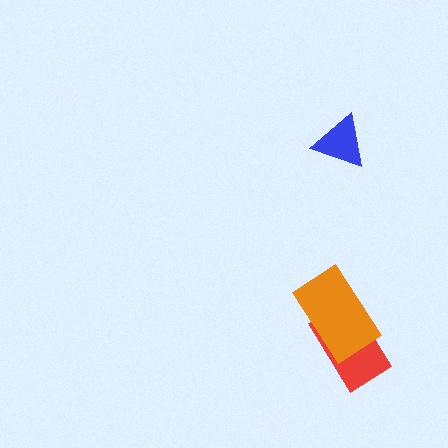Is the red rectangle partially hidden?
Yes, it is partially covered by another shape.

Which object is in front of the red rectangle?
The orange rectangle is in front of the red rectangle.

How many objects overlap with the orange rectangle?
1 object overlaps with the orange rectangle.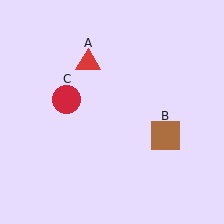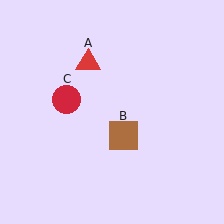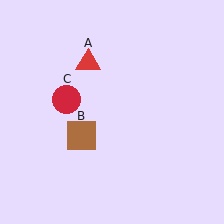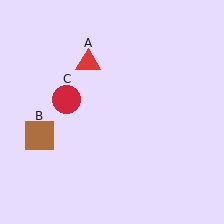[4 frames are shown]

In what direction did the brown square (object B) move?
The brown square (object B) moved left.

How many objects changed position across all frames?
1 object changed position: brown square (object B).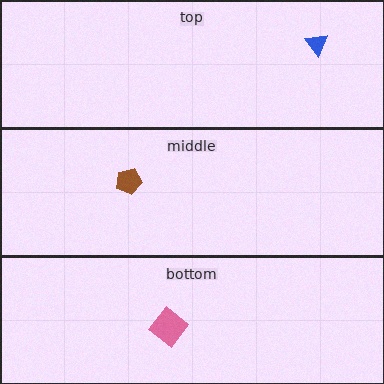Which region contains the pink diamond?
The bottom region.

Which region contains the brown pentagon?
The middle region.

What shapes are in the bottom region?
The pink diamond.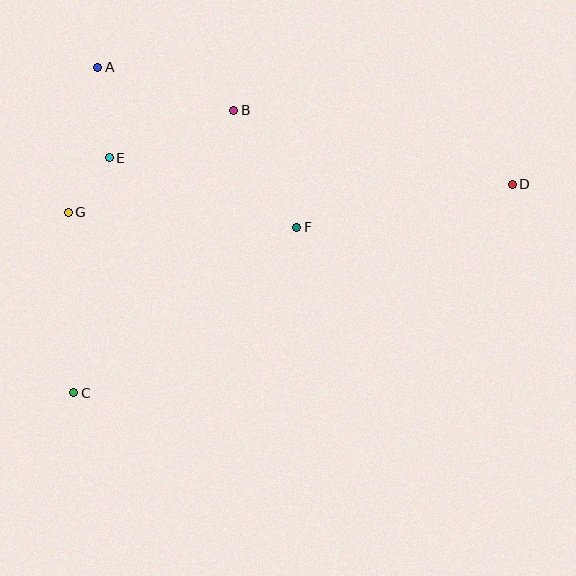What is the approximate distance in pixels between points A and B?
The distance between A and B is approximately 143 pixels.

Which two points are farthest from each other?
Points C and D are farthest from each other.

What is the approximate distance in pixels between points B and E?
The distance between B and E is approximately 133 pixels.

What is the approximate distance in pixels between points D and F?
The distance between D and F is approximately 219 pixels.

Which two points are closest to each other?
Points E and G are closest to each other.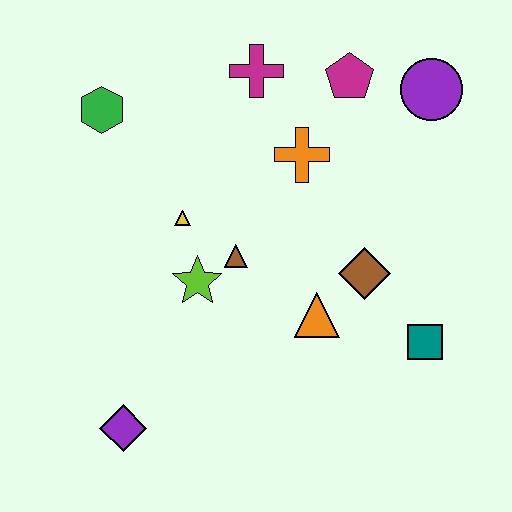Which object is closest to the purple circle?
The magenta pentagon is closest to the purple circle.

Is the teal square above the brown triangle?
No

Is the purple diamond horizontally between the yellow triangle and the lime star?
No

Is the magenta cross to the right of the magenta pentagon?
No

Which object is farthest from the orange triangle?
The green hexagon is farthest from the orange triangle.